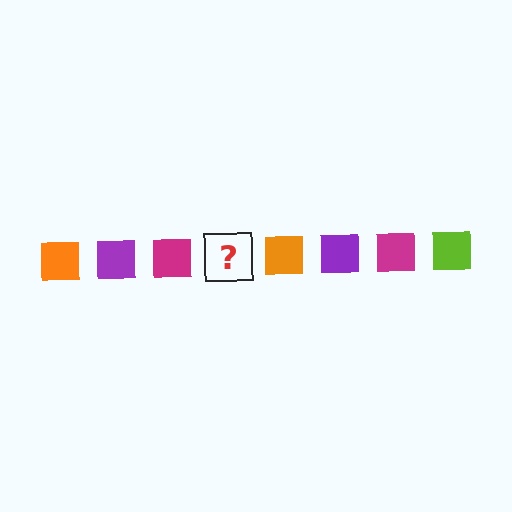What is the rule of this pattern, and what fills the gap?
The rule is that the pattern cycles through orange, purple, magenta, lime squares. The gap should be filled with a lime square.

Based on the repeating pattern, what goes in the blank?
The blank should be a lime square.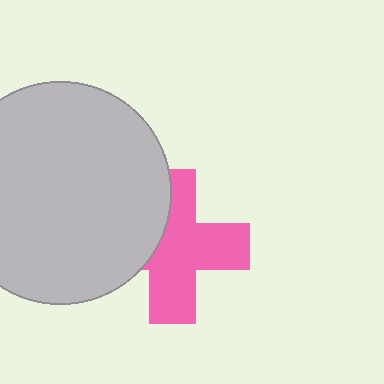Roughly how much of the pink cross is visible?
Most of it is visible (roughly 67%).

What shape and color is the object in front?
The object in front is a light gray circle.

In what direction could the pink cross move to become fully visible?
The pink cross could move right. That would shift it out from behind the light gray circle entirely.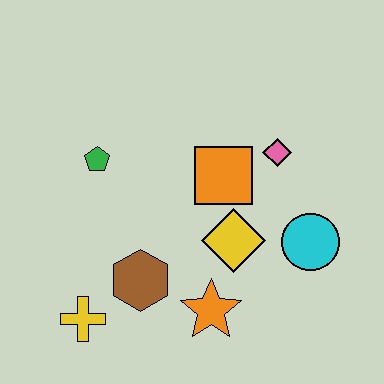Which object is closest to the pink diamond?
The orange square is closest to the pink diamond.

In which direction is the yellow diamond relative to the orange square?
The yellow diamond is below the orange square.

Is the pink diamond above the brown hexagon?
Yes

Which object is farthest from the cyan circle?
The yellow cross is farthest from the cyan circle.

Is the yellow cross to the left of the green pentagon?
Yes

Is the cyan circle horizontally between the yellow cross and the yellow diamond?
No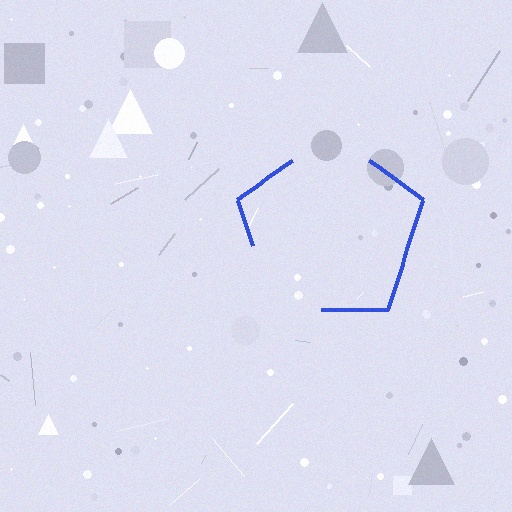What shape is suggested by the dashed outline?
The dashed outline suggests a pentagon.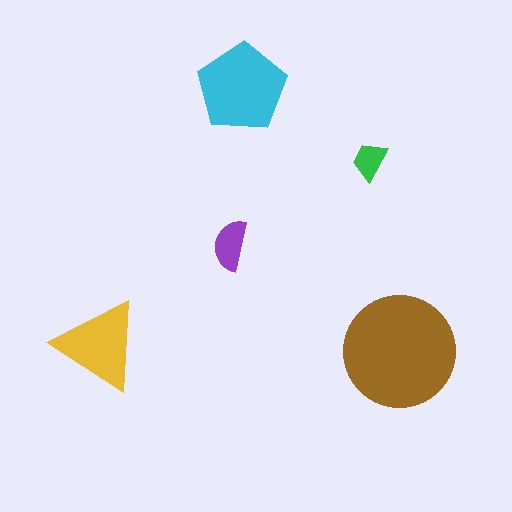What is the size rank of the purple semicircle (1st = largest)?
4th.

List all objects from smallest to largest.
The green trapezoid, the purple semicircle, the yellow triangle, the cyan pentagon, the brown circle.